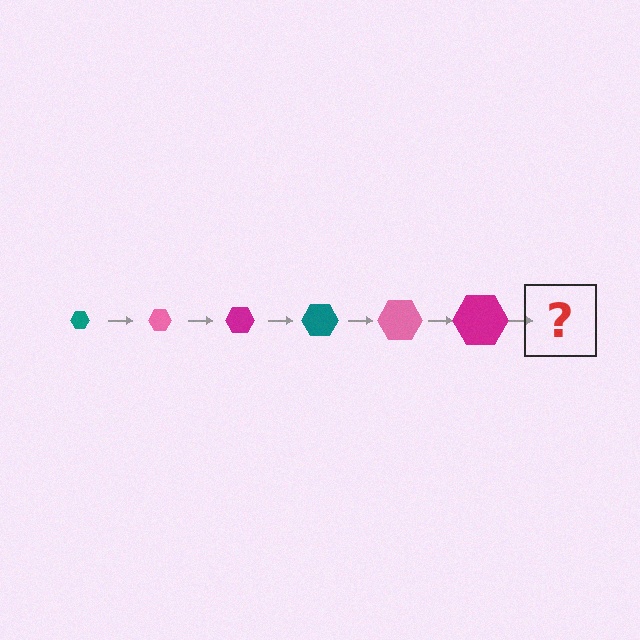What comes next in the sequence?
The next element should be a teal hexagon, larger than the previous one.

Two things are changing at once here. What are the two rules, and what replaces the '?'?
The two rules are that the hexagon grows larger each step and the color cycles through teal, pink, and magenta. The '?' should be a teal hexagon, larger than the previous one.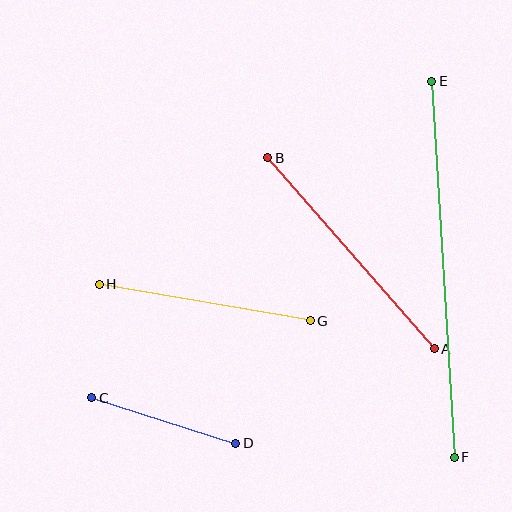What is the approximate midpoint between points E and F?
The midpoint is at approximately (443, 269) pixels.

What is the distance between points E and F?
The distance is approximately 377 pixels.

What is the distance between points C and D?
The distance is approximately 151 pixels.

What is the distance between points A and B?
The distance is approximately 253 pixels.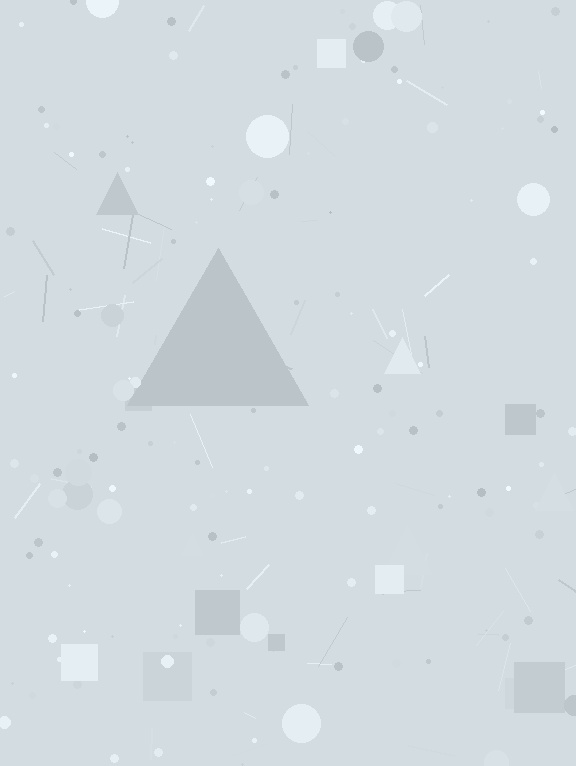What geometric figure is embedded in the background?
A triangle is embedded in the background.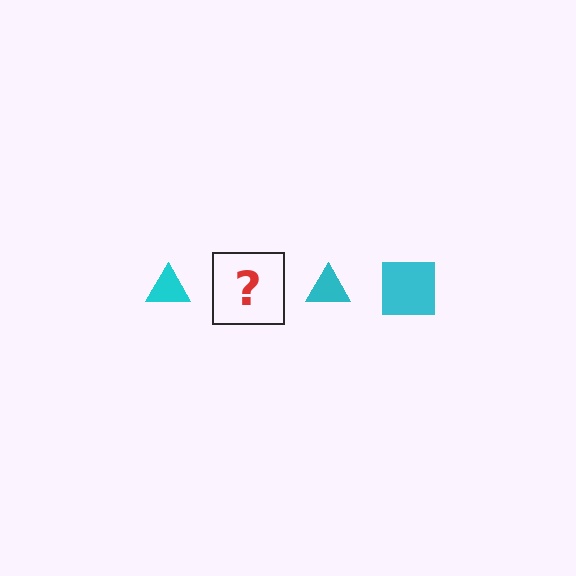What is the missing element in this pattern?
The missing element is a cyan square.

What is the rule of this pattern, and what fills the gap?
The rule is that the pattern cycles through triangle, square shapes in cyan. The gap should be filled with a cyan square.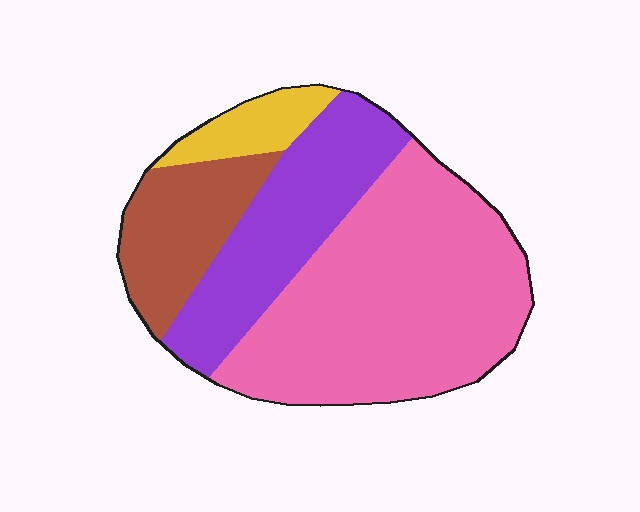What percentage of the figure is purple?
Purple covers about 25% of the figure.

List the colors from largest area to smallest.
From largest to smallest: pink, purple, brown, yellow.